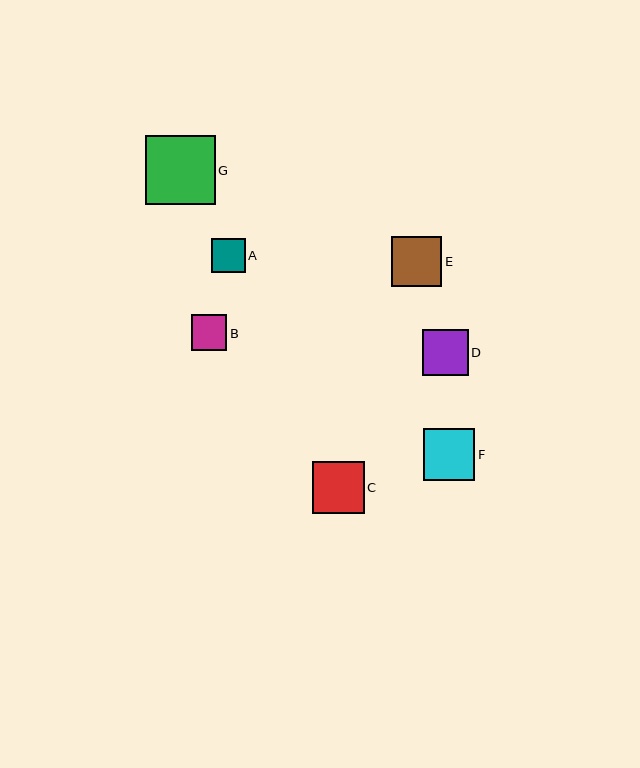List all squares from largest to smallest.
From largest to smallest: G, C, F, E, D, B, A.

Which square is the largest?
Square G is the largest with a size of approximately 69 pixels.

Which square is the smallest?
Square A is the smallest with a size of approximately 34 pixels.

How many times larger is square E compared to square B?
Square E is approximately 1.4 times the size of square B.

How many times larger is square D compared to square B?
Square D is approximately 1.3 times the size of square B.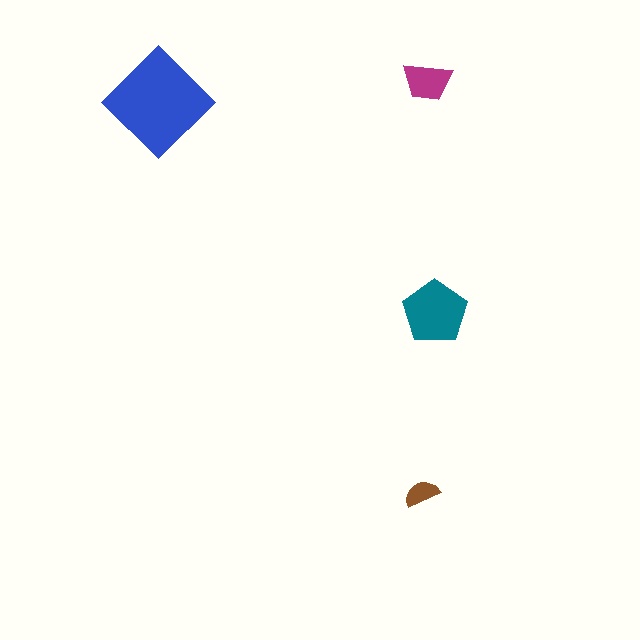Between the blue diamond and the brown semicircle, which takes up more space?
The blue diamond.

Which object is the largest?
The blue diamond.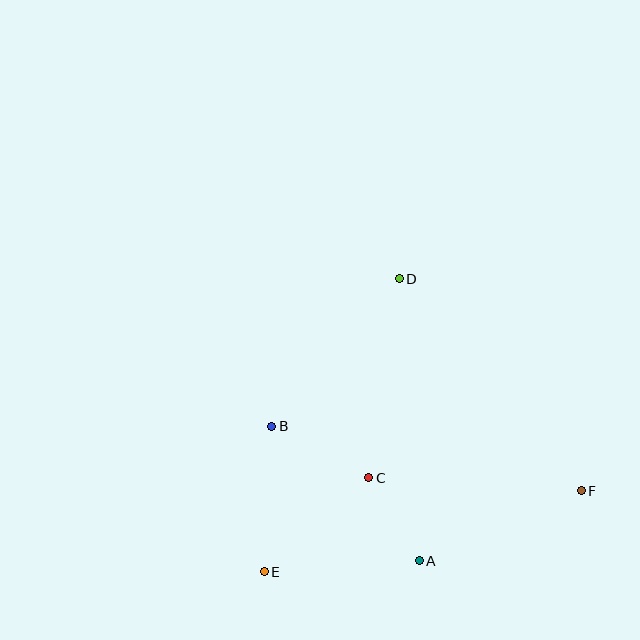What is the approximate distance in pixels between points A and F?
The distance between A and F is approximately 177 pixels.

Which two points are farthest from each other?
Points E and F are farthest from each other.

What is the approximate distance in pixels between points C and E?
The distance between C and E is approximately 140 pixels.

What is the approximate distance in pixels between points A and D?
The distance between A and D is approximately 283 pixels.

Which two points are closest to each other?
Points A and C are closest to each other.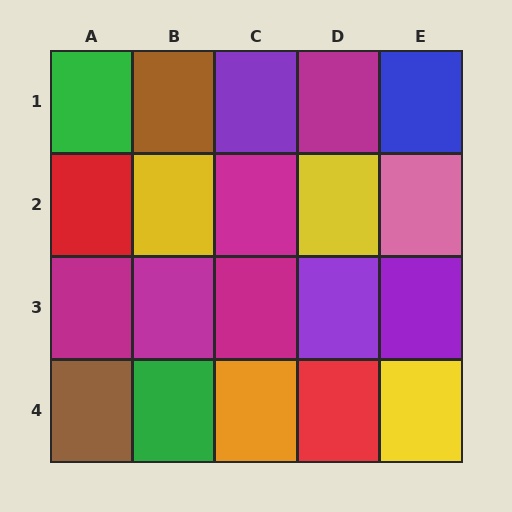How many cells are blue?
1 cell is blue.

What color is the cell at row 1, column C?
Purple.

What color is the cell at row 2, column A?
Red.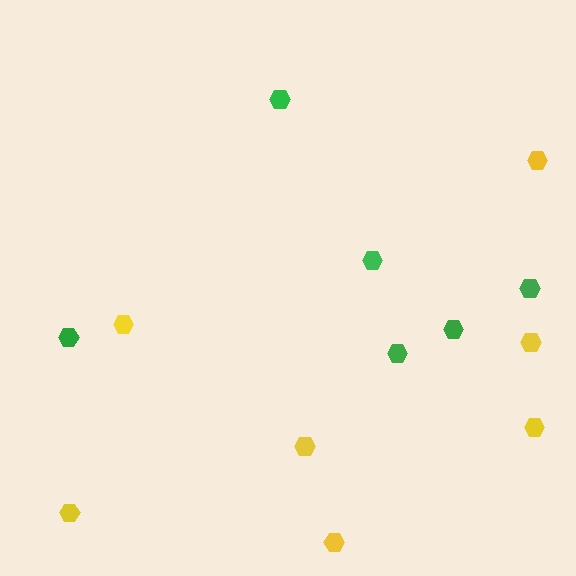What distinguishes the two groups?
There are 2 groups: one group of yellow hexagons (7) and one group of green hexagons (6).